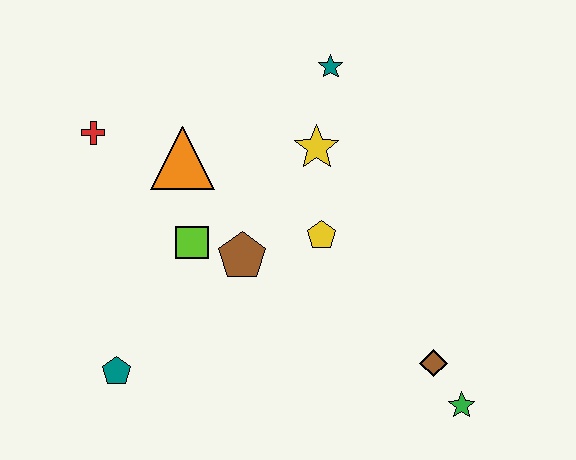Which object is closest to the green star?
The brown diamond is closest to the green star.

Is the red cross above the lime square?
Yes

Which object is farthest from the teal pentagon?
The teal star is farthest from the teal pentagon.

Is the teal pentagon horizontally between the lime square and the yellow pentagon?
No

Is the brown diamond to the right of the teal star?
Yes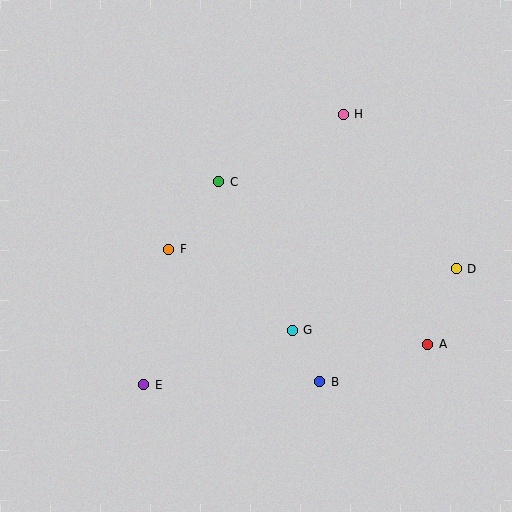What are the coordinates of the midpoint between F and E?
The midpoint between F and E is at (156, 317).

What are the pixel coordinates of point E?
Point E is at (144, 385).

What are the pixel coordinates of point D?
Point D is at (456, 269).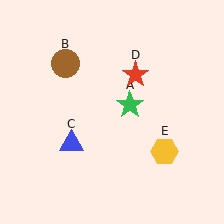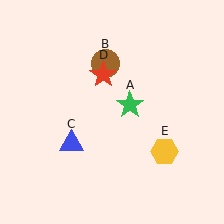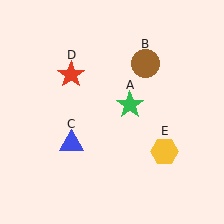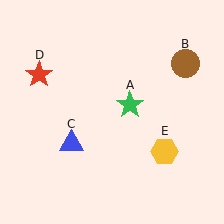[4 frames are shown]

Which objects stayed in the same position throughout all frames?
Green star (object A) and blue triangle (object C) and yellow hexagon (object E) remained stationary.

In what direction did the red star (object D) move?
The red star (object D) moved left.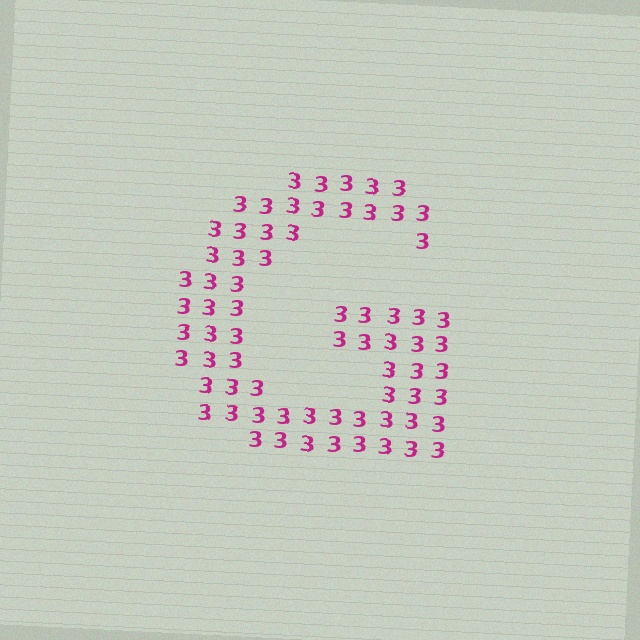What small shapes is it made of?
It is made of small digit 3's.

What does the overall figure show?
The overall figure shows the letter G.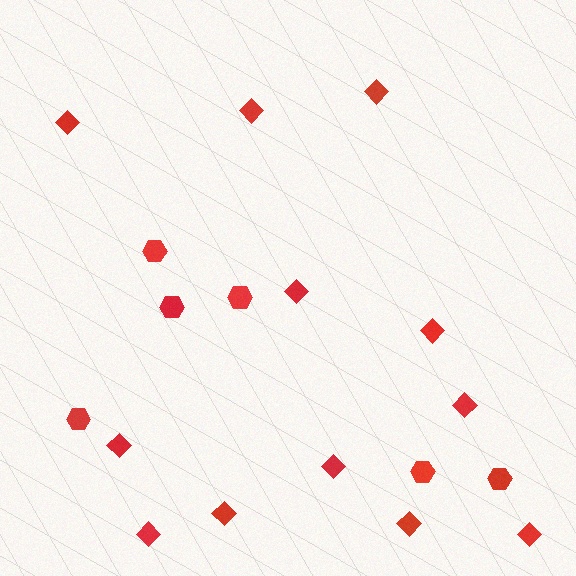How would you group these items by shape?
There are 2 groups: one group of hexagons (6) and one group of diamonds (12).